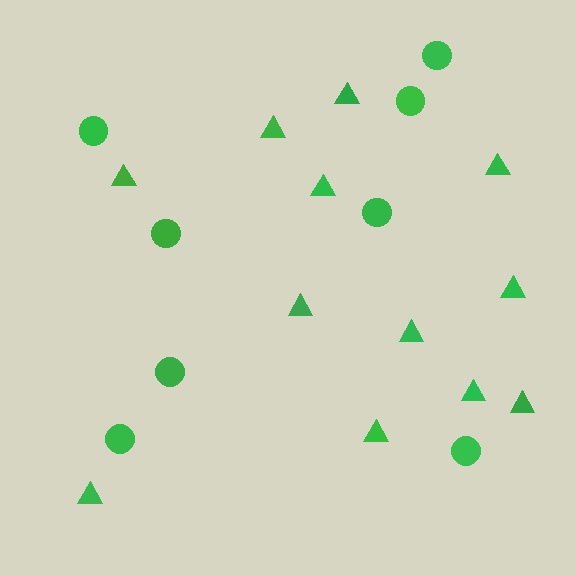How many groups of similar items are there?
There are 2 groups: one group of circles (8) and one group of triangles (12).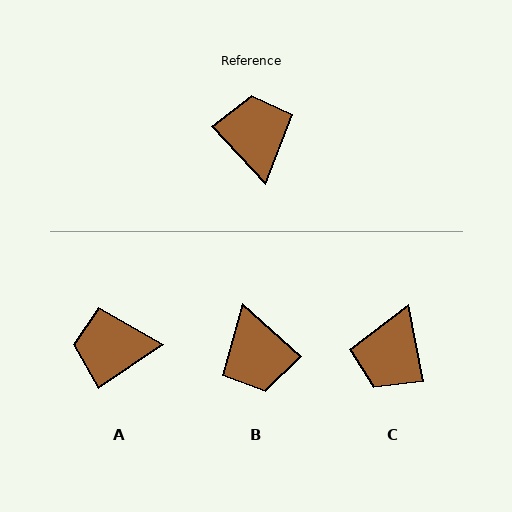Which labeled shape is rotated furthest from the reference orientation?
B, about 174 degrees away.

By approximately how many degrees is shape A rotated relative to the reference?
Approximately 82 degrees counter-clockwise.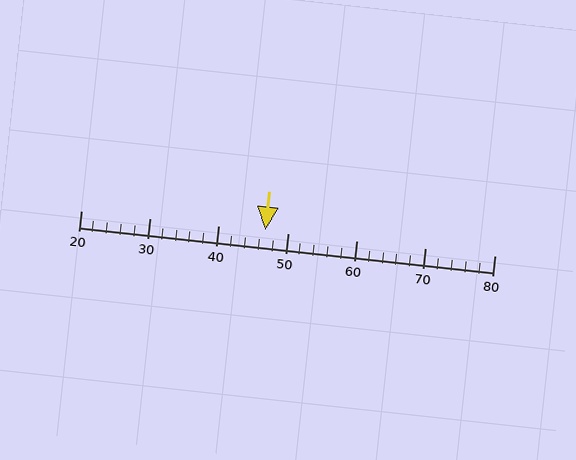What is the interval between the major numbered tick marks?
The major tick marks are spaced 10 units apart.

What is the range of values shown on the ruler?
The ruler shows values from 20 to 80.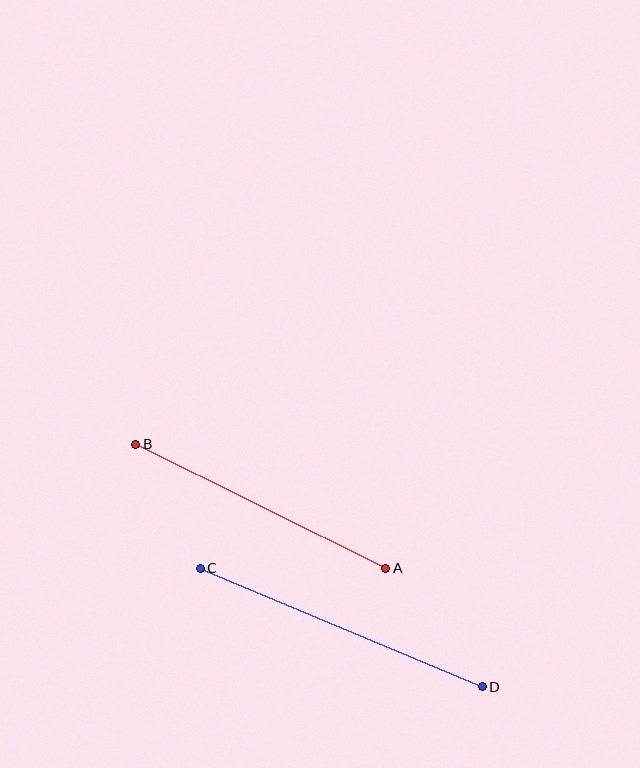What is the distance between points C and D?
The distance is approximately 306 pixels.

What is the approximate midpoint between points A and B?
The midpoint is at approximately (261, 506) pixels.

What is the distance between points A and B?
The distance is approximately 279 pixels.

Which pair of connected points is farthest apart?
Points C and D are farthest apart.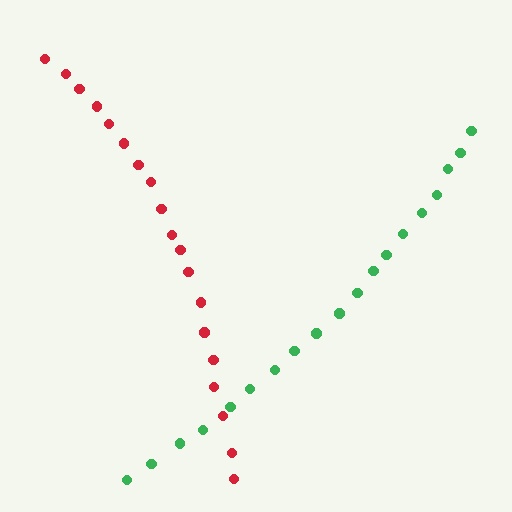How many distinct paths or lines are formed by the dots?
There are 2 distinct paths.